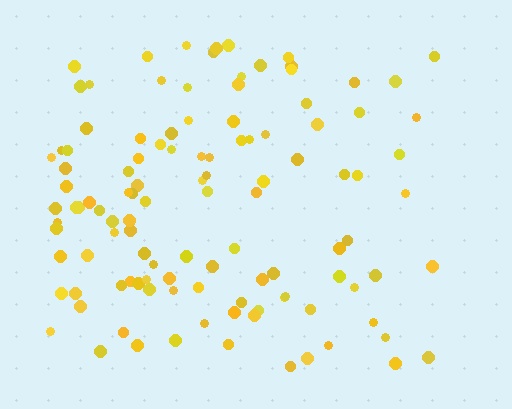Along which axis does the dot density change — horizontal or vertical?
Horizontal.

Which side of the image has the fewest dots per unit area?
The right.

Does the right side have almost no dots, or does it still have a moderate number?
Still a moderate number, just noticeably fewer than the left.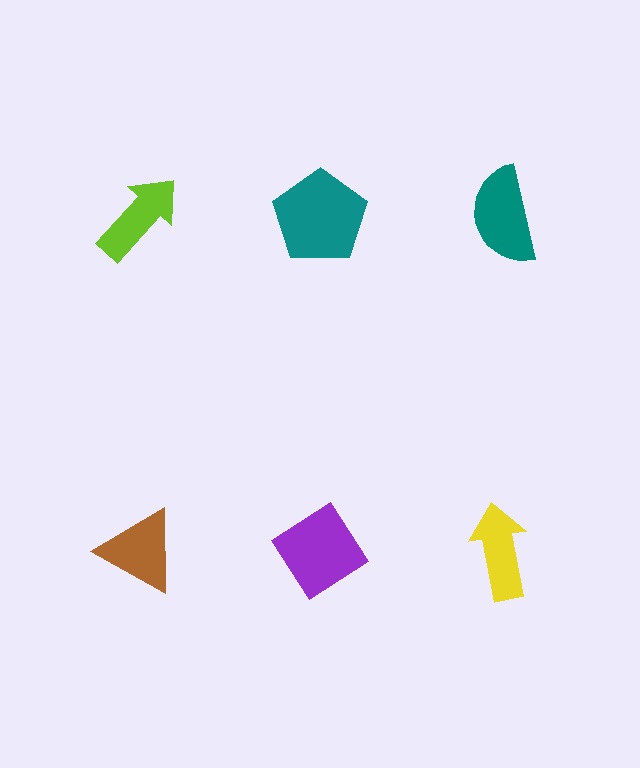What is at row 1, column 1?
A lime arrow.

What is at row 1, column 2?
A teal pentagon.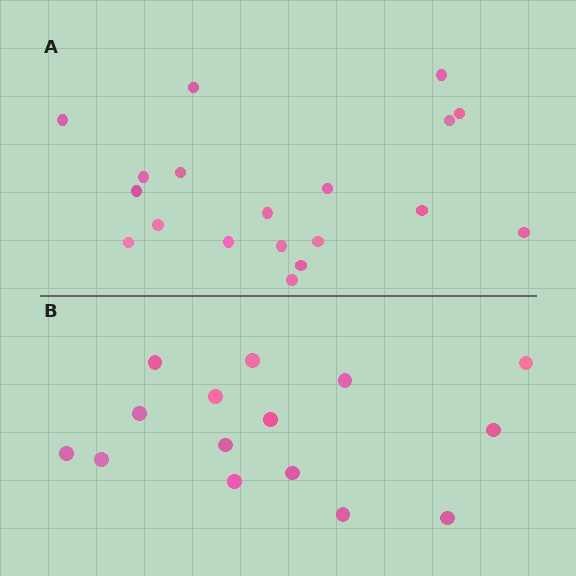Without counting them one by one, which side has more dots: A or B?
Region A (the top region) has more dots.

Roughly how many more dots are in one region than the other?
Region A has about 4 more dots than region B.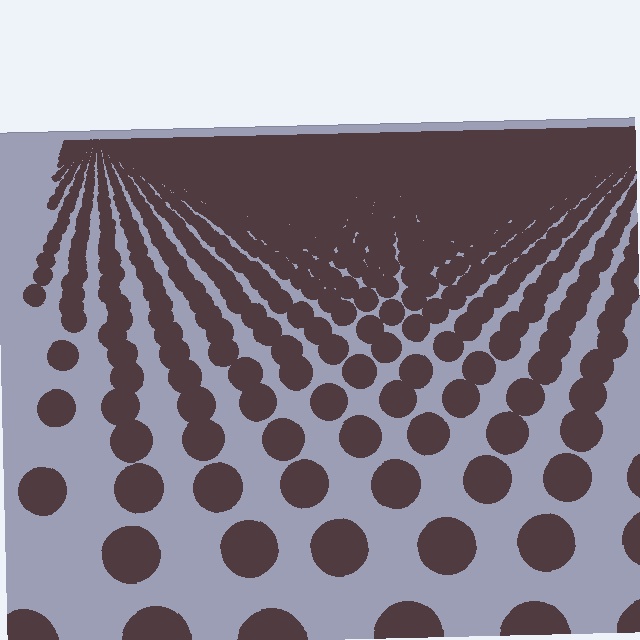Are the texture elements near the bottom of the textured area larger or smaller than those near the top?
Larger. Near the bottom, elements are closer to the viewer and appear at a bigger on-screen size.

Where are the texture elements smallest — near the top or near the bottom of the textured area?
Near the top.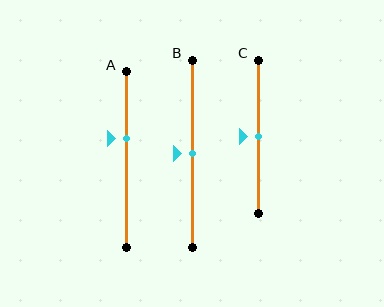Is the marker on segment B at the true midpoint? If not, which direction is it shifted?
Yes, the marker on segment B is at the true midpoint.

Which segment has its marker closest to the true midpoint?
Segment B has its marker closest to the true midpoint.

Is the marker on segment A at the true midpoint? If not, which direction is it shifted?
No, the marker on segment A is shifted upward by about 12% of the segment length.